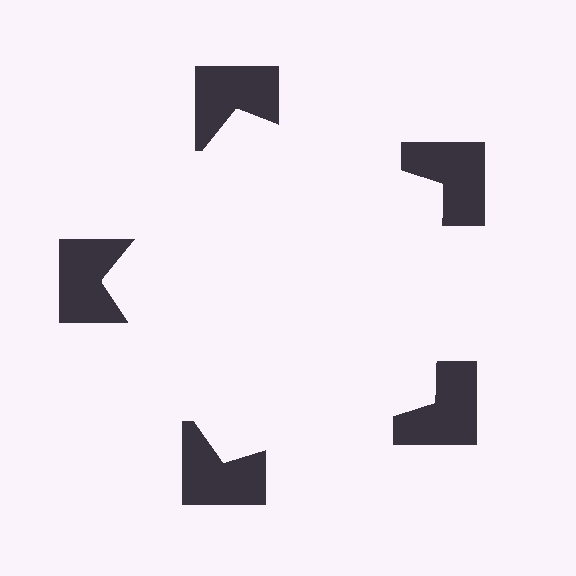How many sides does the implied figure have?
5 sides.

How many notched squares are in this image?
There are 5 — one at each vertex of the illusory pentagon.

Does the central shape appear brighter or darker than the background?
It typically appears slightly brighter than the background, even though no actual brightness change is drawn.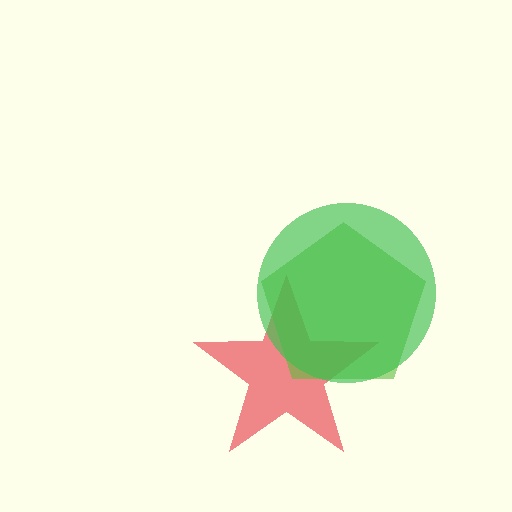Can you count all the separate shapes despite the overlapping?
Yes, there are 3 separate shapes.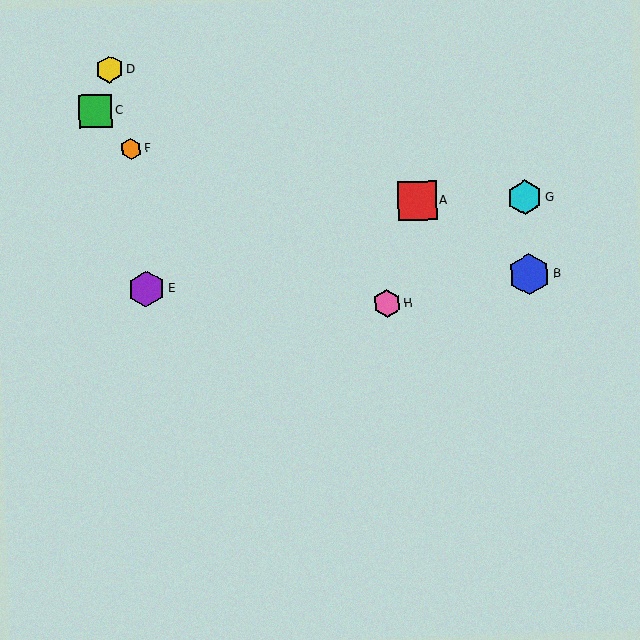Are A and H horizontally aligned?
No, A is at y≈201 and H is at y≈304.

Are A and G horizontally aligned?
Yes, both are at y≈201.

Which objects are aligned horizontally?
Objects A, G are aligned horizontally.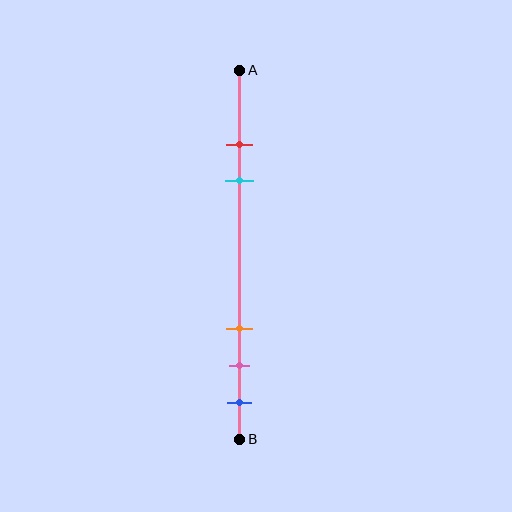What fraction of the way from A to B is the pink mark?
The pink mark is approximately 80% (0.8) of the way from A to B.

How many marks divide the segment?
There are 5 marks dividing the segment.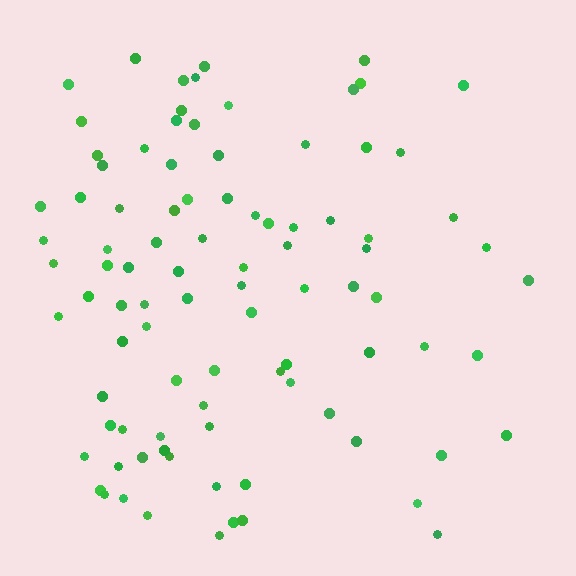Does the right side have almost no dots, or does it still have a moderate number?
Still a moderate number, just noticeably fewer than the left.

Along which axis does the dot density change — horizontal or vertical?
Horizontal.